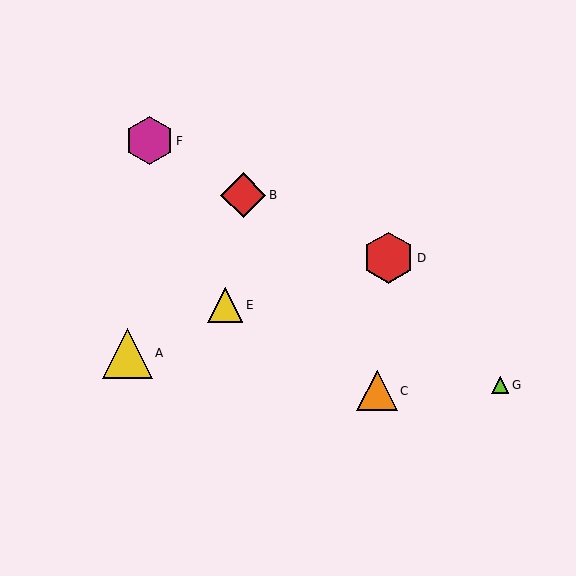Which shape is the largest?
The red hexagon (labeled D) is the largest.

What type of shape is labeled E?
Shape E is a yellow triangle.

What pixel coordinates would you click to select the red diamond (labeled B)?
Click at (243, 195) to select the red diamond B.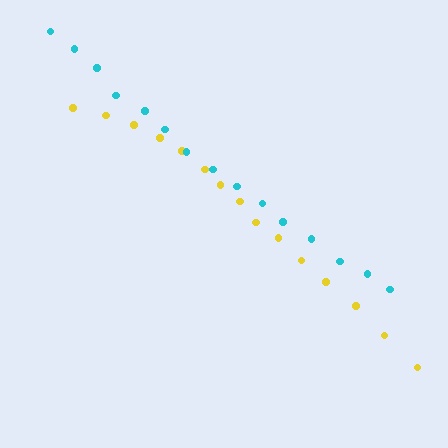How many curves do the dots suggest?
There are 2 distinct paths.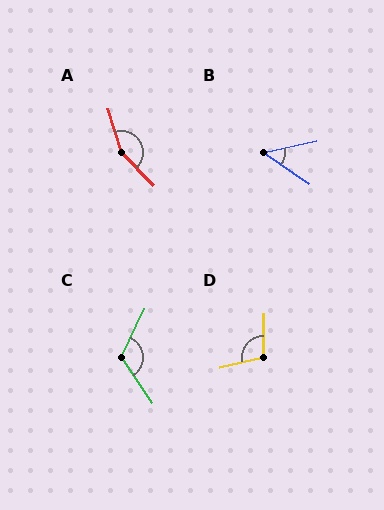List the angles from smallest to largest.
B (47°), D (103°), C (120°), A (153°).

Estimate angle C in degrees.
Approximately 120 degrees.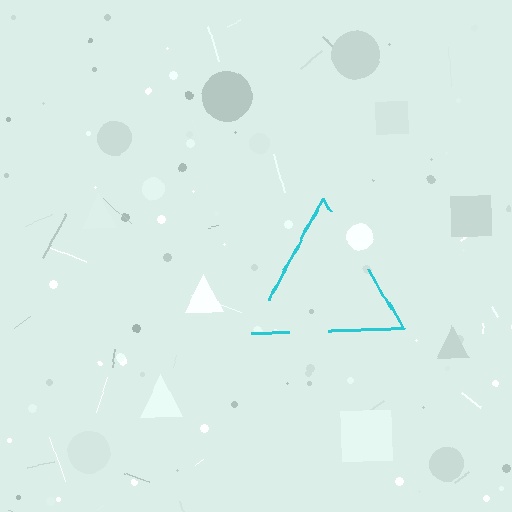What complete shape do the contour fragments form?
The contour fragments form a triangle.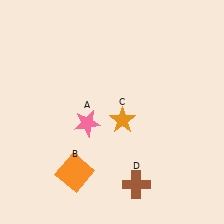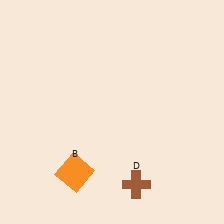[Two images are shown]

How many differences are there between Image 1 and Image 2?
There are 2 differences between the two images.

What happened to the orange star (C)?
The orange star (C) was removed in Image 2. It was in the bottom-right area of Image 1.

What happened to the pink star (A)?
The pink star (A) was removed in Image 2. It was in the bottom-left area of Image 1.